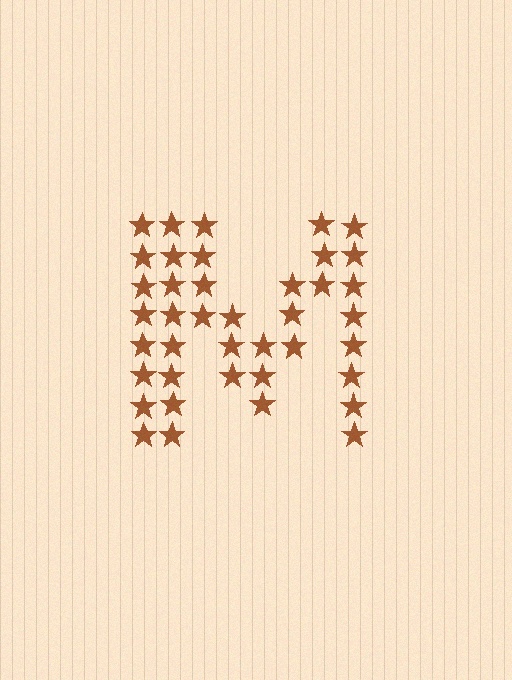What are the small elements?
The small elements are stars.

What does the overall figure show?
The overall figure shows the letter M.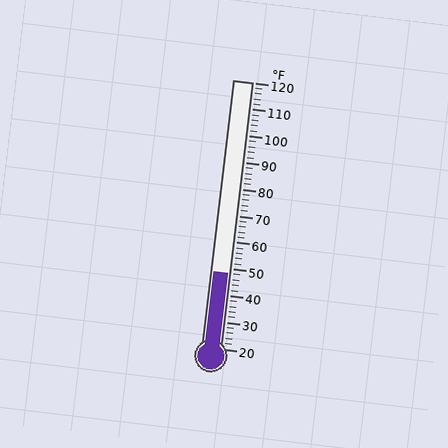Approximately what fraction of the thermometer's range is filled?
The thermometer is filled to approximately 30% of its range.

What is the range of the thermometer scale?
The thermometer scale ranges from 20°F to 120°F.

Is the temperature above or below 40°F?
The temperature is above 40°F.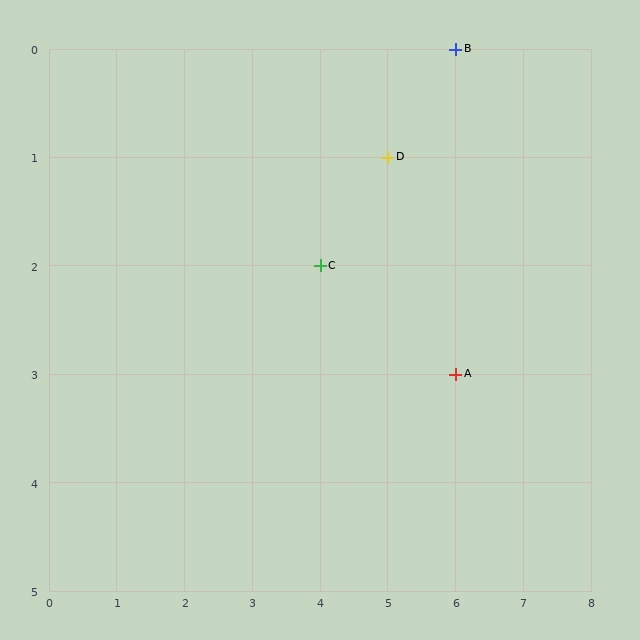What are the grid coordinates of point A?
Point A is at grid coordinates (6, 3).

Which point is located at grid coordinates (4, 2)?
Point C is at (4, 2).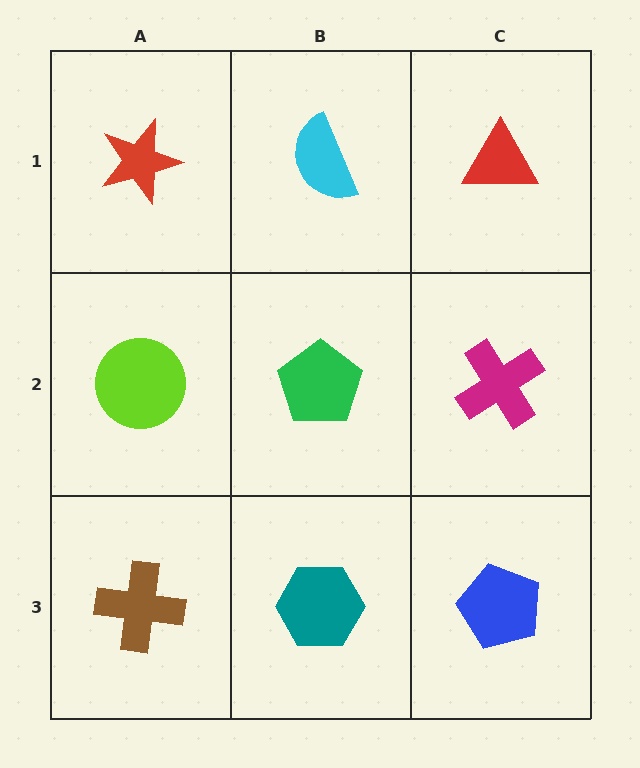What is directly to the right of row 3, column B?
A blue pentagon.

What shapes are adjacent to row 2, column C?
A red triangle (row 1, column C), a blue pentagon (row 3, column C), a green pentagon (row 2, column B).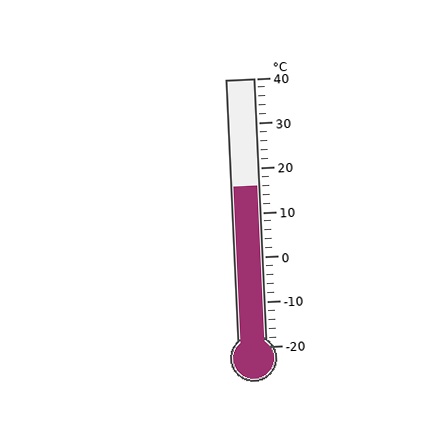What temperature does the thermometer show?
The thermometer shows approximately 16°C.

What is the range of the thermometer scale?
The thermometer scale ranges from -20°C to 40°C.